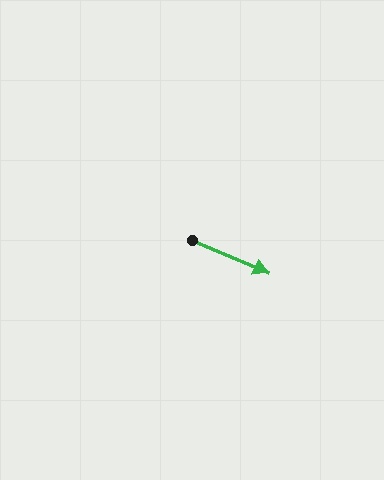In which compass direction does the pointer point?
Southeast.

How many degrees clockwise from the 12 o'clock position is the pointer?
Approximately 113 degrees.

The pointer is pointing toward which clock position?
Roughly 4 o'clock.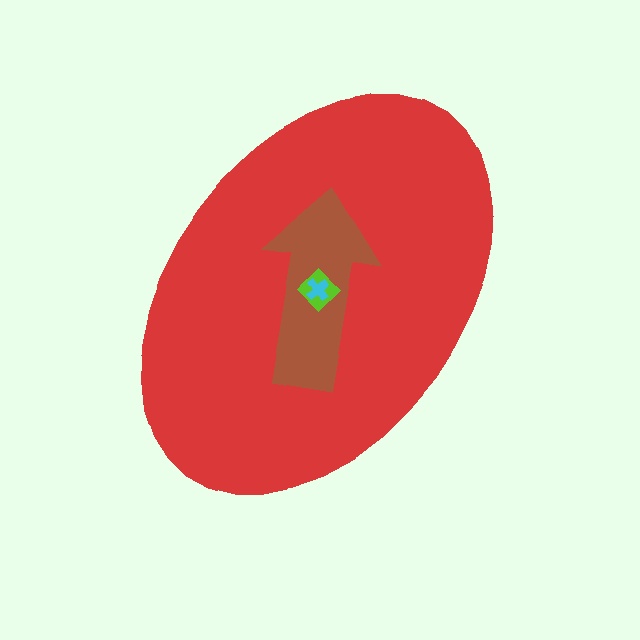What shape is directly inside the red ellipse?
The brown arrow.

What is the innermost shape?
The cyan cross.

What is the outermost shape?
The red ellipse.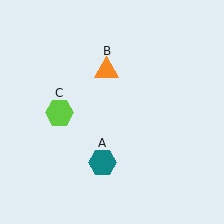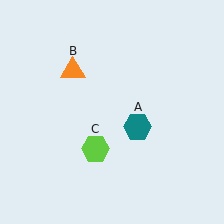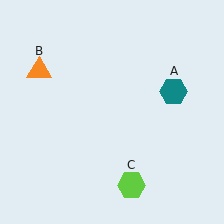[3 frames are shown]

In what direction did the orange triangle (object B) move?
The orange triangle (object B) moved left.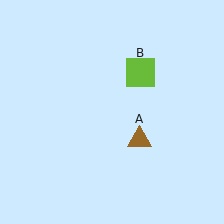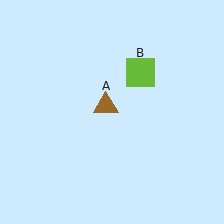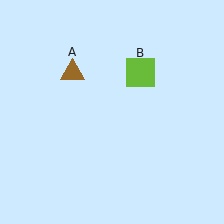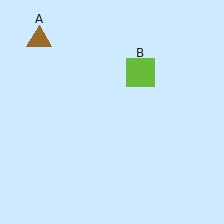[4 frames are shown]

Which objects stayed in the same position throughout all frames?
Lime square (object B) remained stationary.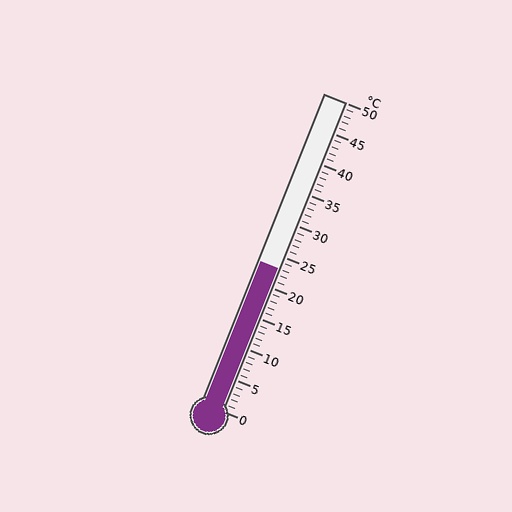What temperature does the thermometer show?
The thermometer shows approximately 23°C.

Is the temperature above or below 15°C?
The temperature is above 15°C.